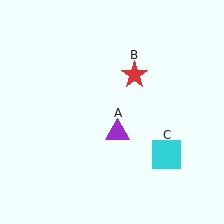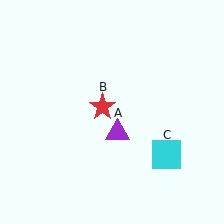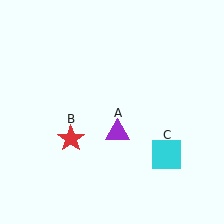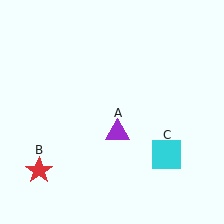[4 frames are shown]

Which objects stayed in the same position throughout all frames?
Purple triangle (object A) and cyan square (object C) remained stationary.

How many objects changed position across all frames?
1 object changed position: red star (object B).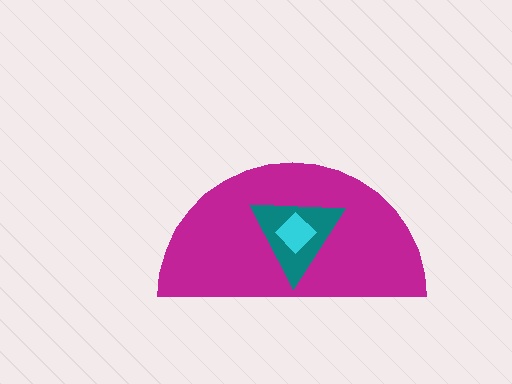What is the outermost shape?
The magenta semicircle.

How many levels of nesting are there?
3.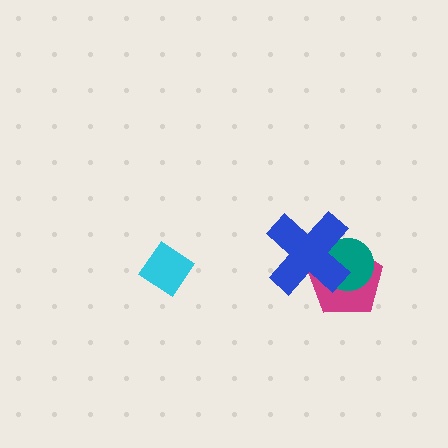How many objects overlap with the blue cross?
2 objects overlap with the blue cross.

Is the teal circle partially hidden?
Yes, it is partially covered by another shape.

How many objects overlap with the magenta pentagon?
2 objects overlap with the magenta pentagon.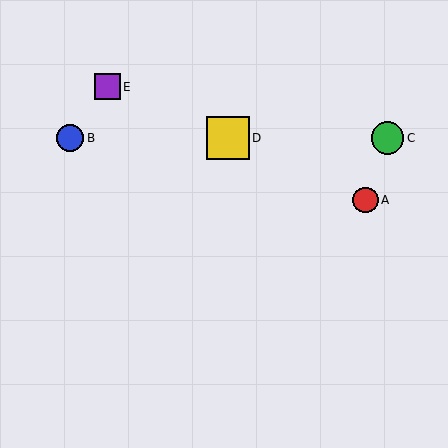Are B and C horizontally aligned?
Yes, both are at y≈138.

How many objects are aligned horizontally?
3 objects (B, C, D) are aligned horizontally.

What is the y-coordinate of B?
Object B is at y≈138.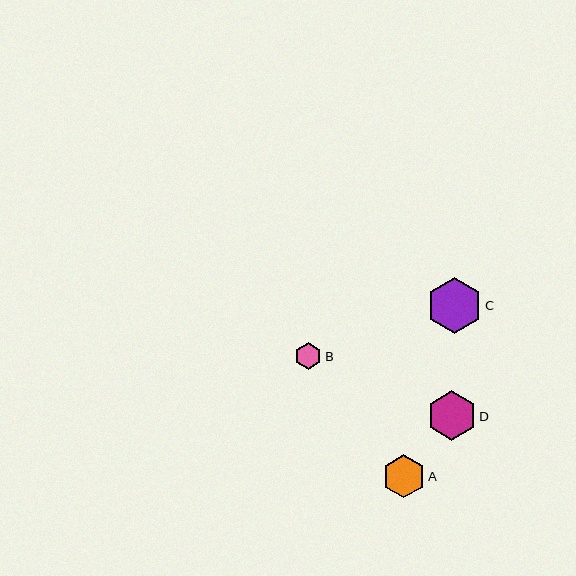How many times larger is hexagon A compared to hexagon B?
Hexagon A is approximately 1.6 times the size of hexagon B.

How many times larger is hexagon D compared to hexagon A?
Hexagon D is approximately 1.2 times the size of hexagon A.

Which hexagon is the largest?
Hexagon C is the largest with a size of approximately 56 pixels.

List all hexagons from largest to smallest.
From largest to smallest: C, D, A, B.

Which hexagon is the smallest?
Hexagon B is the smallest with a size of approximately 26 pixels.